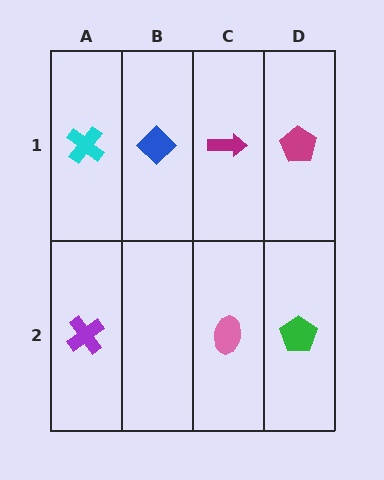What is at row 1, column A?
A cyan cross.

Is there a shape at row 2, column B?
No, that cell is empty.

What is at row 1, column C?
A magenta arrow.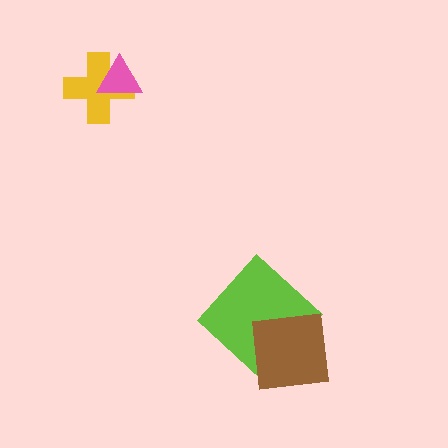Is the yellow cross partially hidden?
Yes, it is partially covered by another shape.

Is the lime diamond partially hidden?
Yes, it is partially covered by another shape.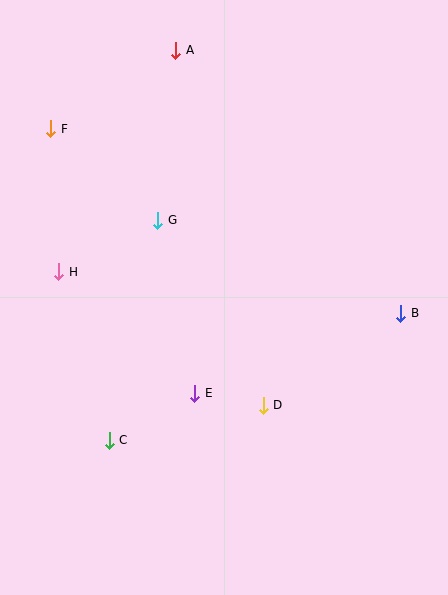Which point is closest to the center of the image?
Point E at (195, 393) is closest to the center.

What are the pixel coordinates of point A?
Point A is at (176, 50).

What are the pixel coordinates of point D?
Point D is at (263, 405).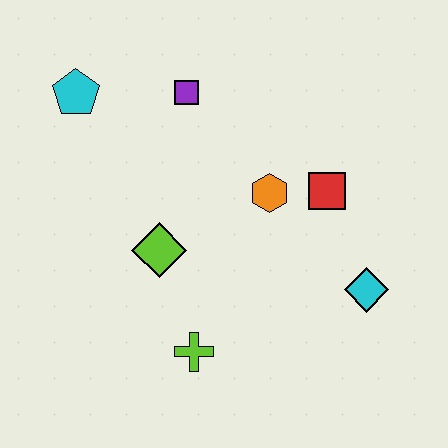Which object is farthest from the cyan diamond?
The cyan pentagon is farthest from the cyan diamond.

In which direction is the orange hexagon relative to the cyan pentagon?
The orange hexagon is to the right of the cyan pentagon.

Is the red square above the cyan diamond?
Yes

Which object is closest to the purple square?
The cyan pentagon is closest to the purple square.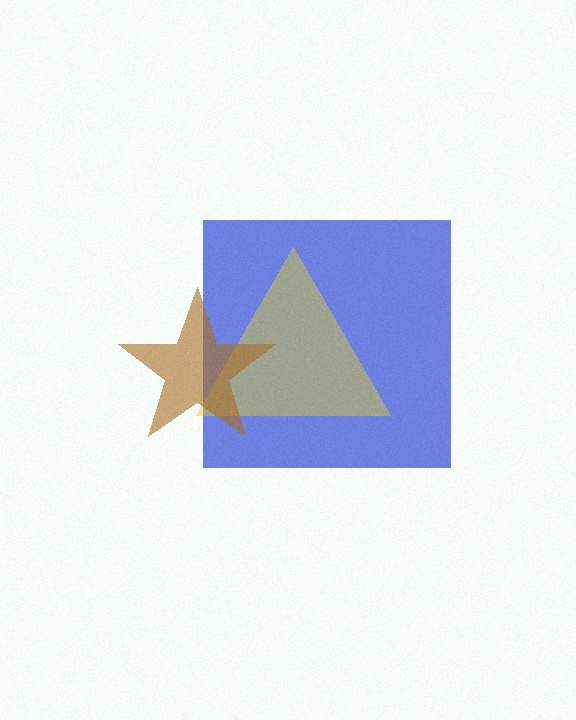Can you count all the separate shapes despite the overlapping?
Yes, there are 3 separate shapes.